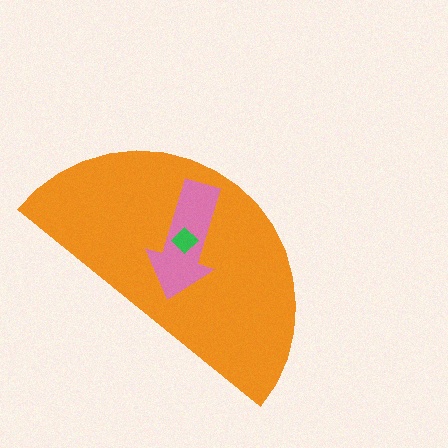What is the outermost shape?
The orange semicircle.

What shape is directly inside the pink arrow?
The green diamond.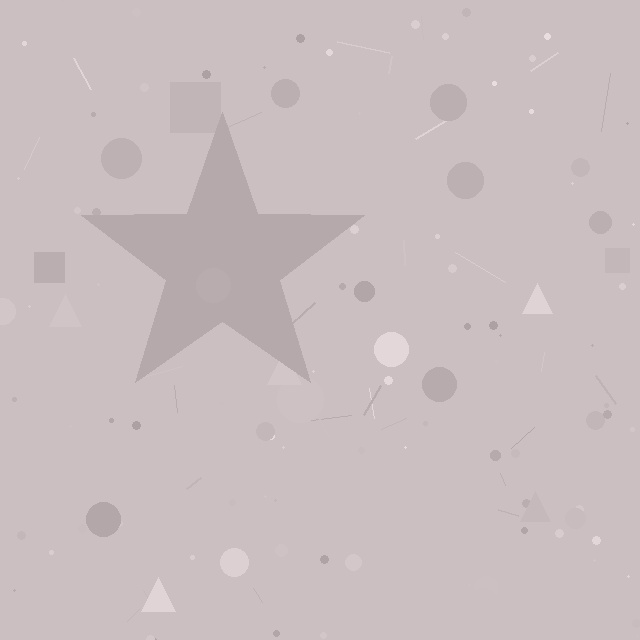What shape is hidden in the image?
A star is hidden in the image.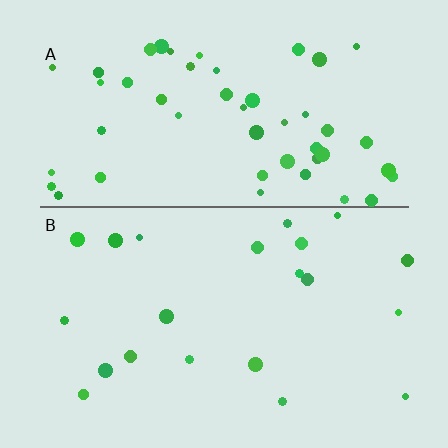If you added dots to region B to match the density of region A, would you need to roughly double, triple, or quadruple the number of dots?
Approximately double.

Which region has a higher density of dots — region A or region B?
A (the top).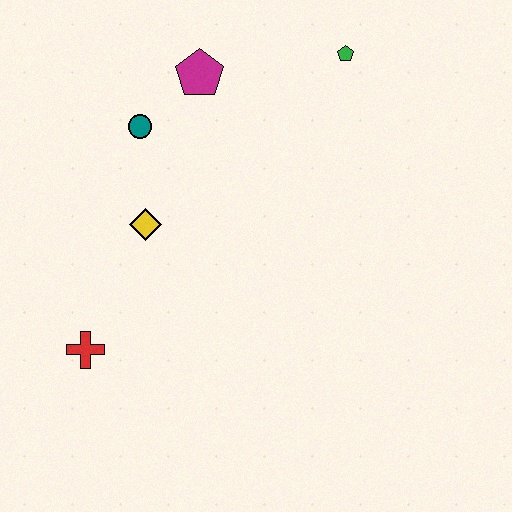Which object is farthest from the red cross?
The green pentagon is farthest from the red cross.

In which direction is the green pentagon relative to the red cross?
The green pentagon is above the red cross.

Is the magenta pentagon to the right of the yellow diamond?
Yes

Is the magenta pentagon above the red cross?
Yes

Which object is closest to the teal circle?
The magenta pentagon is closest to the teal circle.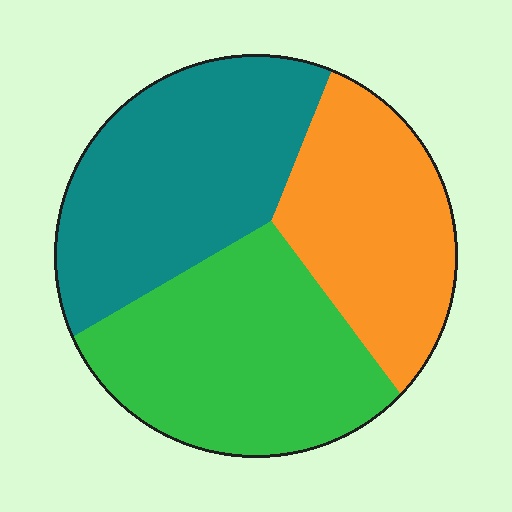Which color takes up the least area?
Orange, at roughly 30%.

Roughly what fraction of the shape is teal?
Teal takes up between a third and a half of the shape.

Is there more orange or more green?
Green.